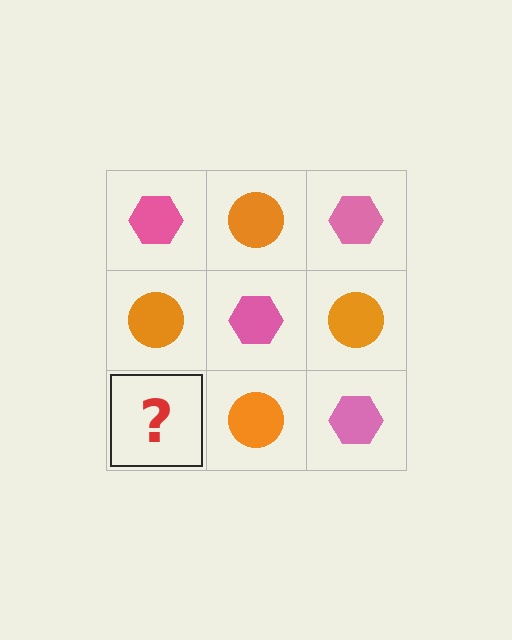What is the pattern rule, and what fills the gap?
The rule is that it alternates pink hexagon and orange circle in a checkerboard pattern. The gap should be filled with a pink hexagon.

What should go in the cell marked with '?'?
The missing cell should contain a pink hexagon.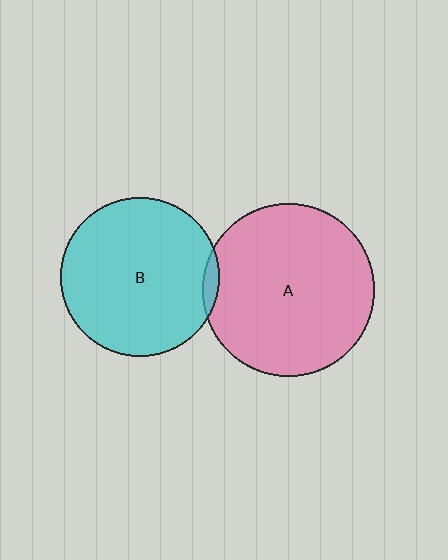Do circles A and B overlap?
Yes.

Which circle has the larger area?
Circle A (pink).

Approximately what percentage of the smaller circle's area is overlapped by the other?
Approximately 5%.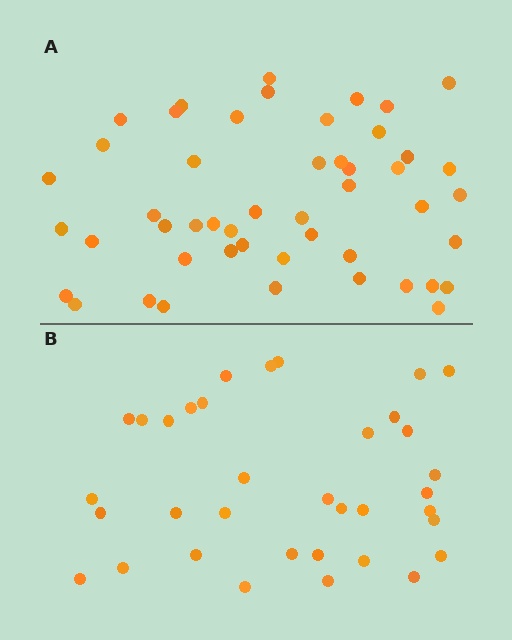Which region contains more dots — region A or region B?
Region A (the top region) has more dots.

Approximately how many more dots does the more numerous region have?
Region A has approximately 15 more dots than region B.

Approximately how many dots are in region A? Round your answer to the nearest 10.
About 50 dots. (The exact count is 49, which rounds to 50.)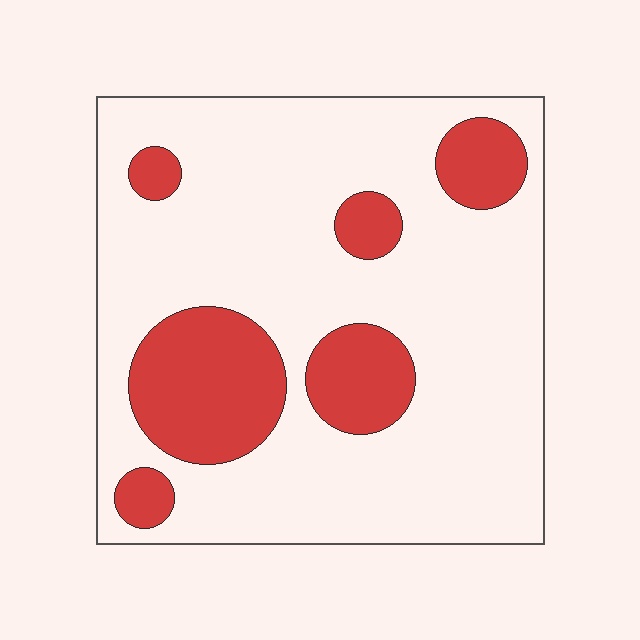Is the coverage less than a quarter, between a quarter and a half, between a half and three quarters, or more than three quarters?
Less than a quarter.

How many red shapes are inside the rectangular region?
6.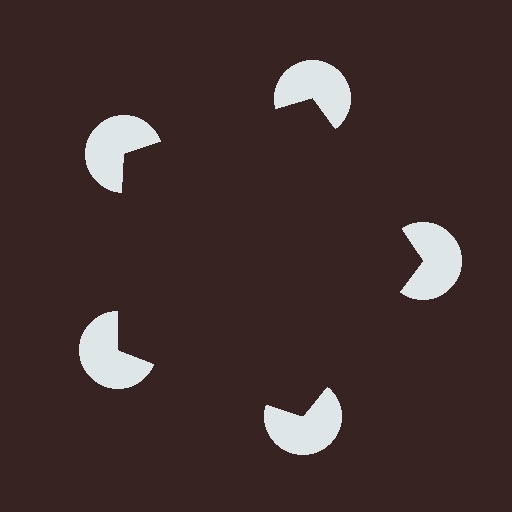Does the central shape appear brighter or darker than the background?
It typically appears slightly darker than the background, even though no actual brightness change is drawn.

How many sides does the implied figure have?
5 sides.